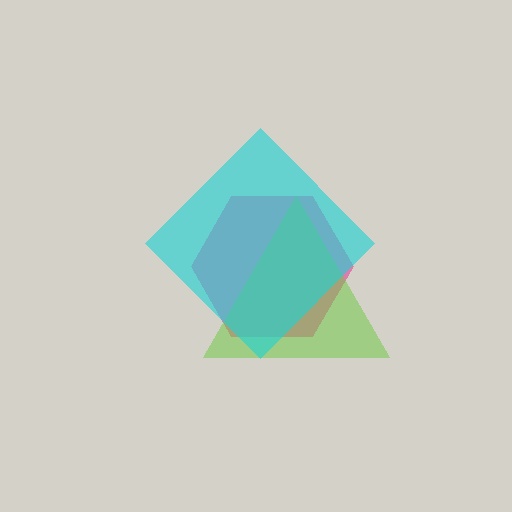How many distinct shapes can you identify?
There are 3 distinct shapes: a pink hexagon, a lime triangle, a cyan diamond.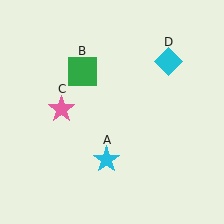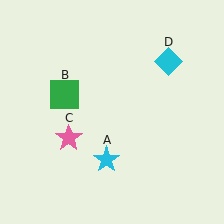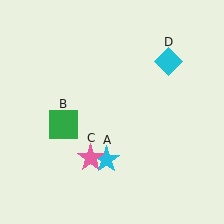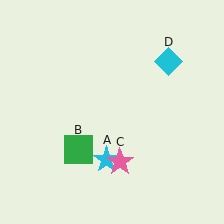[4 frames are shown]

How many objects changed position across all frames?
2 objects changed position: green square (object B), pink star (object C).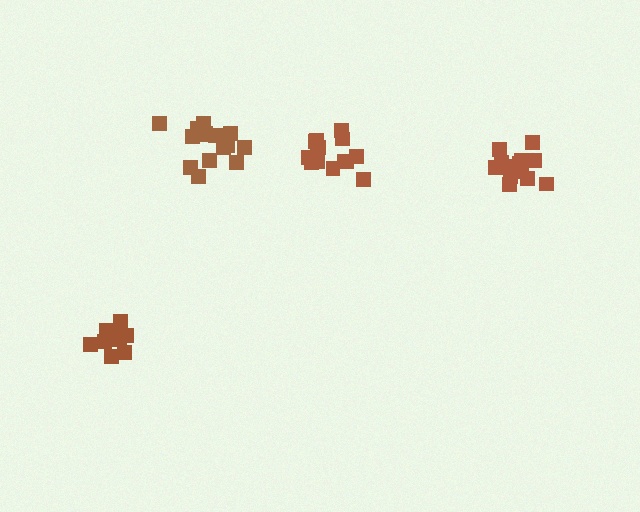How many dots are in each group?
Group 1: 15 dots, Group 2: 13 dots, Group 3: 13 dots, Group 4: 15 dots (56 total).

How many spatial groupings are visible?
There are 4 spatial groupings.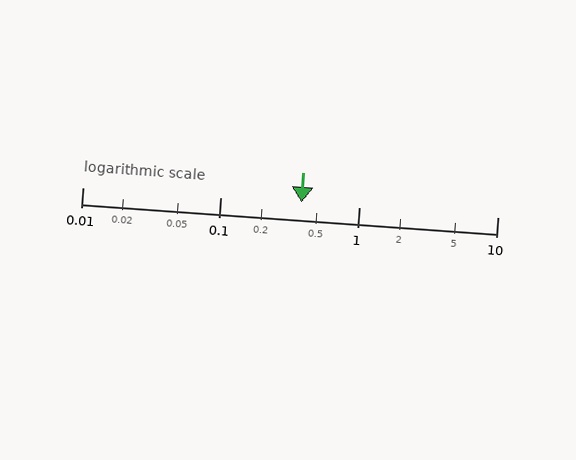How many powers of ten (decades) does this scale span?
The scale spans 3 decades, from 0.01 to 10.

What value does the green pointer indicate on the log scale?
The pointer indicates approximately 0.38.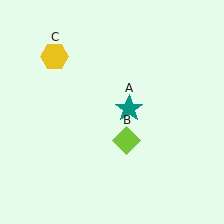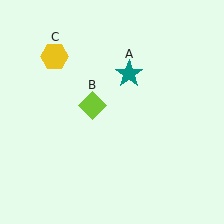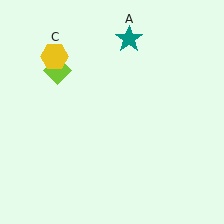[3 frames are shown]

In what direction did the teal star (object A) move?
The teal star (object A) moved up.